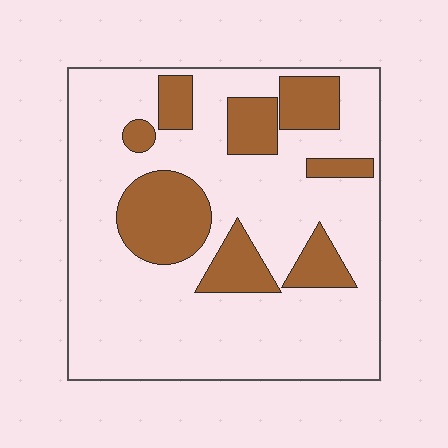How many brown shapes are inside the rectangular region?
8.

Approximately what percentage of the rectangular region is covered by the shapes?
Approximately 25%.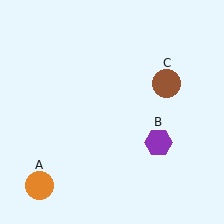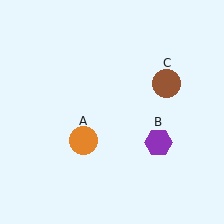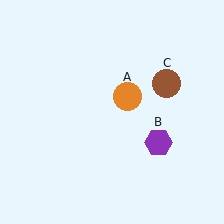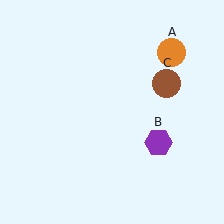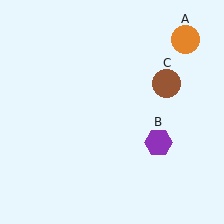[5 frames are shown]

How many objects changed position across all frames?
1 object changed position: orange circle (object A).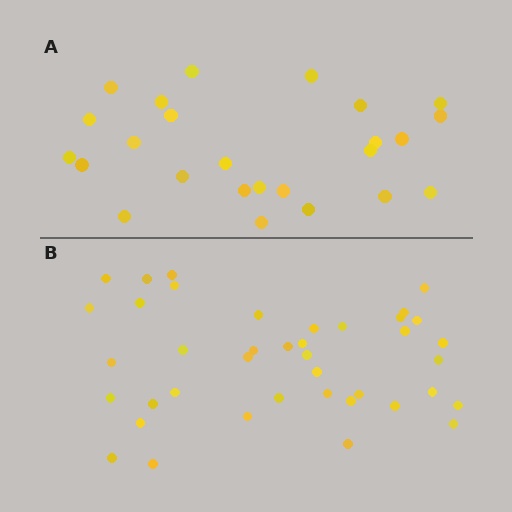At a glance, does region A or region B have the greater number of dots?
Region B (the bottom region) has more dots.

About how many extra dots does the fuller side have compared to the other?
Region B has approximately 15 more dots than region A.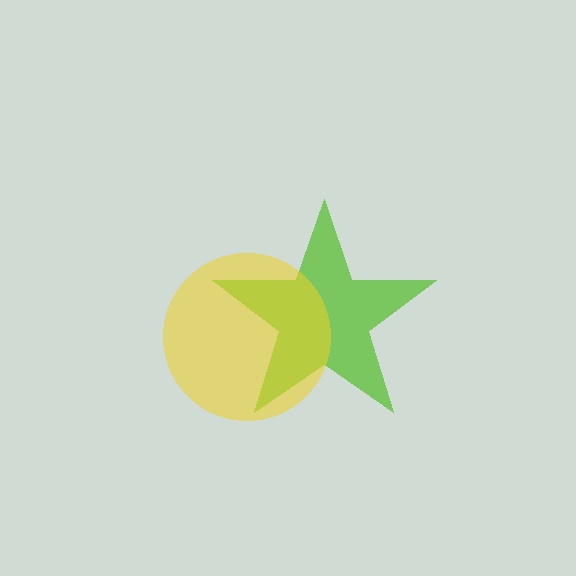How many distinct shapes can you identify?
There are 2 distinct shapes: a lime star, a yellow circle.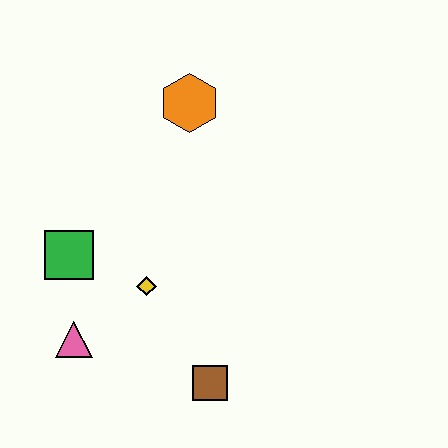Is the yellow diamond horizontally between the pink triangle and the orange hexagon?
Yes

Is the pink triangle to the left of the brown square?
Yes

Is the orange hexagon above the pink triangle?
Yes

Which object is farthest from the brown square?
The orange hexagon is farthest from the brown square.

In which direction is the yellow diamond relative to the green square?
The yellow diamond is to the right of the green square.